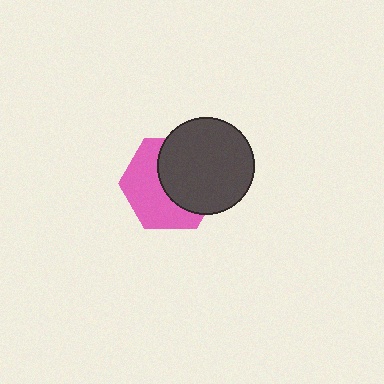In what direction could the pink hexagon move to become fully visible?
The pink hexagon could move toward the lower-left. That would shift it out from behind the dark gray circle entirely.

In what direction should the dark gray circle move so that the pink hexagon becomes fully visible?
The dark gray circle should move toward the upper-right. That is the shortest direction to clear the overlap and leave the pink hexagon fully visible.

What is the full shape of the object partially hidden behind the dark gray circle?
The partially hidden object is a pink hexagon.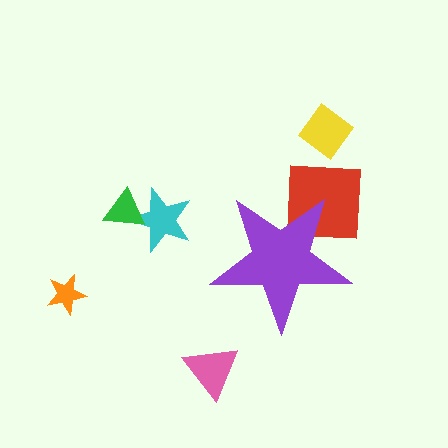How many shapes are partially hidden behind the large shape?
1 shape is partially hidden.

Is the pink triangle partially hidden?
No, the pink triangle is fully visible.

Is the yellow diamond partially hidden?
No, the yellow diamond is fully visible.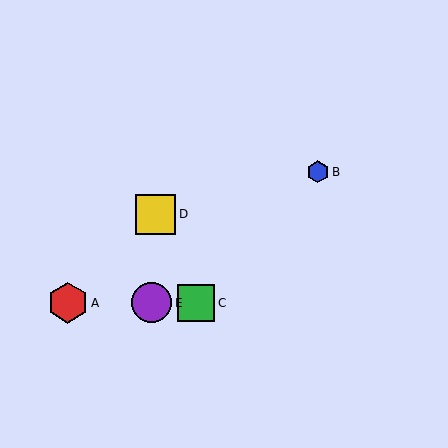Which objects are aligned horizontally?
Objects A, C, E are aligned horizontally.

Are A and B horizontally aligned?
No, A is at y≈303 and B is at y≈172.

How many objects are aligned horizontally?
3 objects (A, C, E) are aligned horizontally.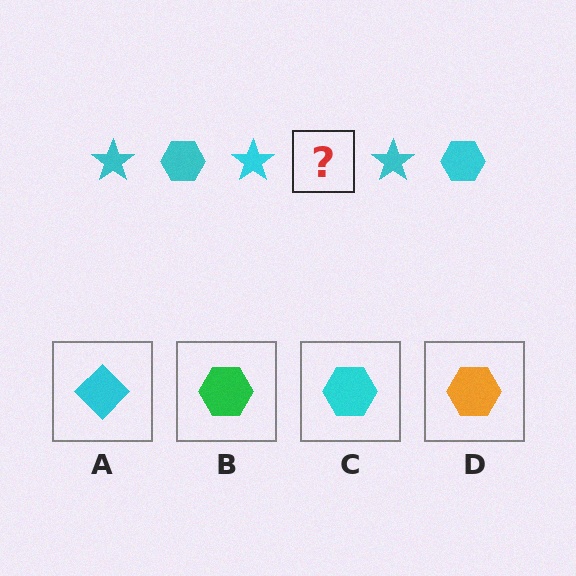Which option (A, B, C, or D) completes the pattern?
C.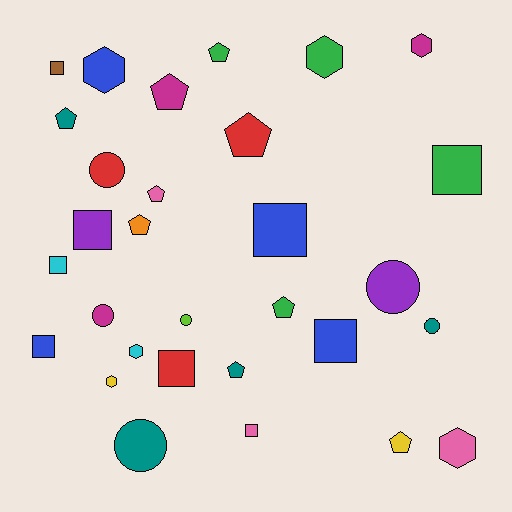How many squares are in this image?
There are 9 squares.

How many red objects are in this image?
There are 3 red objects.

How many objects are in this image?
There are 30 objects.